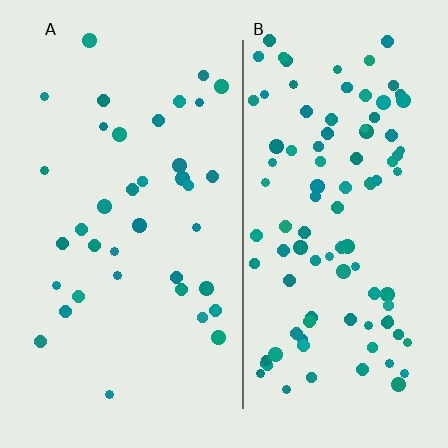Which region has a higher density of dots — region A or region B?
B (the right).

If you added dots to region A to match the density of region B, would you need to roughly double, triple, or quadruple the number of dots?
Approximately triple.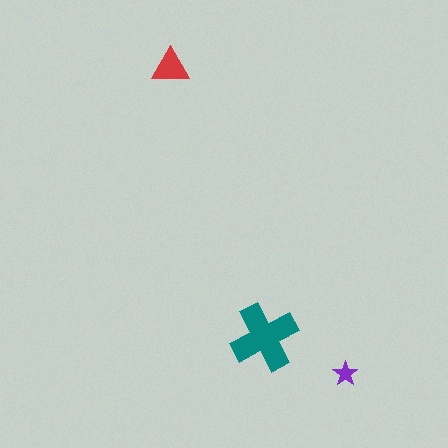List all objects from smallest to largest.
The purple star, the red triangle, the teal cross.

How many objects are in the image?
There are 3 objects in the image.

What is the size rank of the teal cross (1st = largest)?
1st.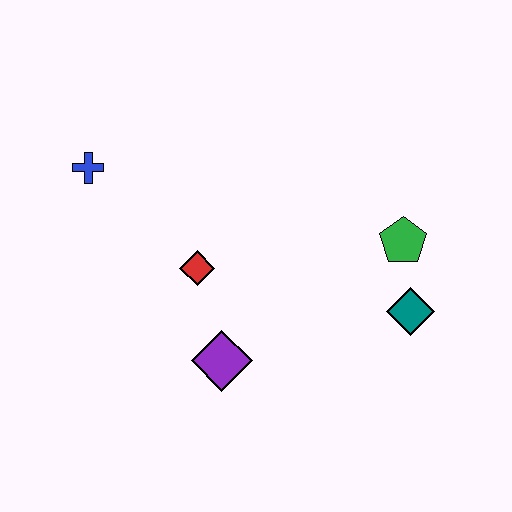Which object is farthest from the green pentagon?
The blue cross is farthest from the green pentagon.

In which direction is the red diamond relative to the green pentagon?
The red diamond is to the left of the green pentagon.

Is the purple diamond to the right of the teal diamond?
No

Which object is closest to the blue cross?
The red diamond is closest to the blue cross.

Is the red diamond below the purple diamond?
No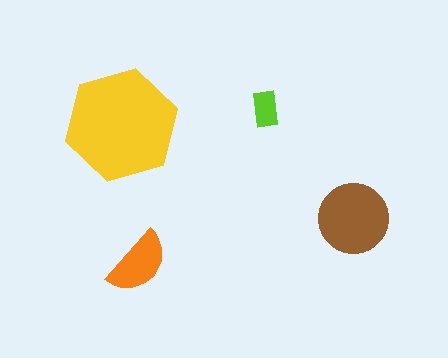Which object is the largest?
The yellow hexagon.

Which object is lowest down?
The orange semicircle is bottommost.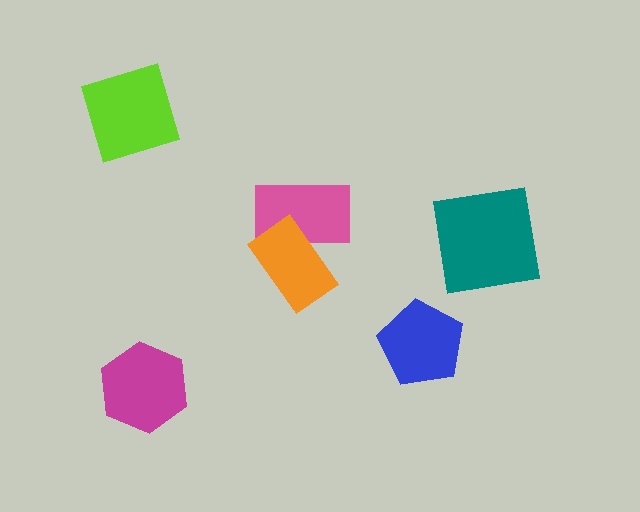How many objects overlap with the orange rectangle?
1 object overlaps with the orange rectangle.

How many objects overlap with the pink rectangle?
1 object overlaps with the pink rectangle.